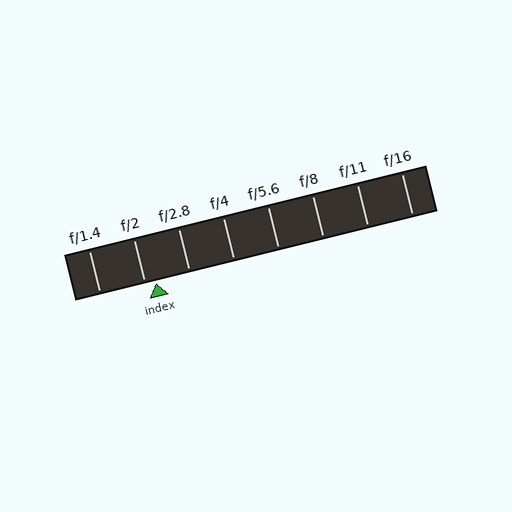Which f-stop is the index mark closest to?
The index mark is closest to f/2.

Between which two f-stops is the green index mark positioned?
The index mark is between f/2 and f/2.8.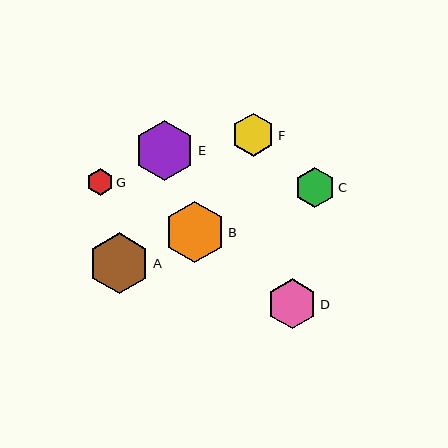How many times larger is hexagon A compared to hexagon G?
Hexagon A is approximately 2.3 times the size of hexagon G.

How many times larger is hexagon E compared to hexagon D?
Hexagon E is approximately 1.2 times the size of hexagon D.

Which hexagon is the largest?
Hexagon B is the largest with a size of approximately 61 pixels.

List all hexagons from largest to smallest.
From largest to smallest: B, A, E, D, F, C, G.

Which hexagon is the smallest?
Hexagon G is the smallest with a size of approximately 27 pixels.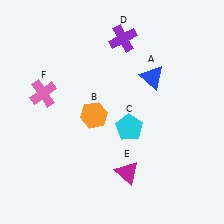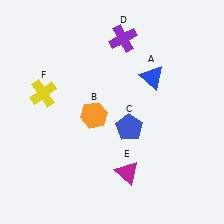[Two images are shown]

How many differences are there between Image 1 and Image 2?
There are 2 differences between the two images.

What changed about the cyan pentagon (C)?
In Image 1, C is cyan. In Image 2, it changed to blue.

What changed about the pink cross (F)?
In Image 1, F is pink. In Image 2, it changed to yellow.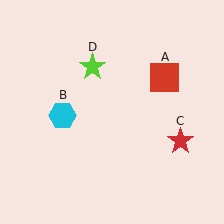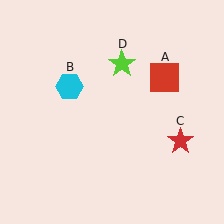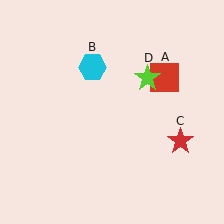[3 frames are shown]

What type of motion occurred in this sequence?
The cyan hexagon (object B), lime star (object D) rotated clockwise around the center of the scene.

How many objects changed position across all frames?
2 objects changed position: cyan hexagon (object B), lime star (object D).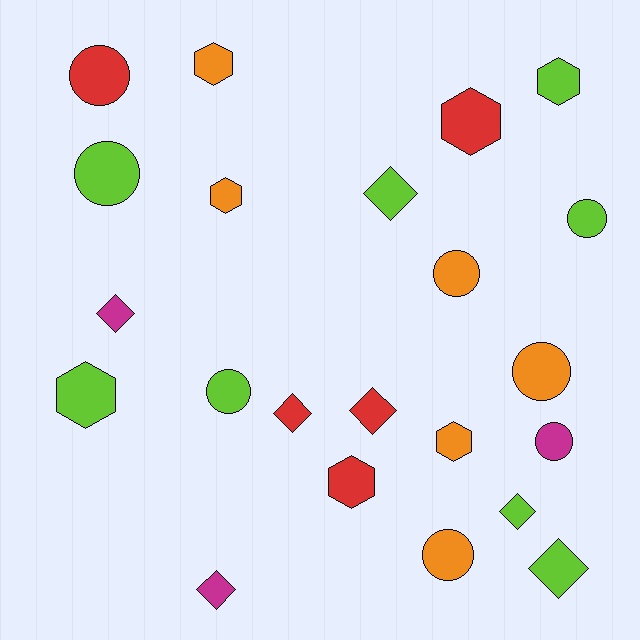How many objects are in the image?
There are 22 objects.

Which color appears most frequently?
Lime, with 8 objects.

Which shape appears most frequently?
Circle, with 8 objects.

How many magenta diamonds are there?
There are 2 magenta diamonds.